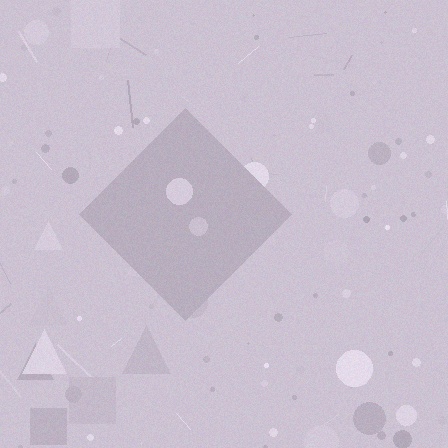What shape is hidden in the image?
A diamond is hidden in the image.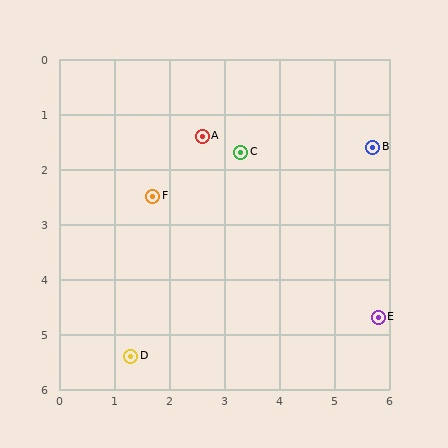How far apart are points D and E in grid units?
Points D and E are about 4.6 grid units apart.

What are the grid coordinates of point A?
Point A is at approximately (2.6, 1.4).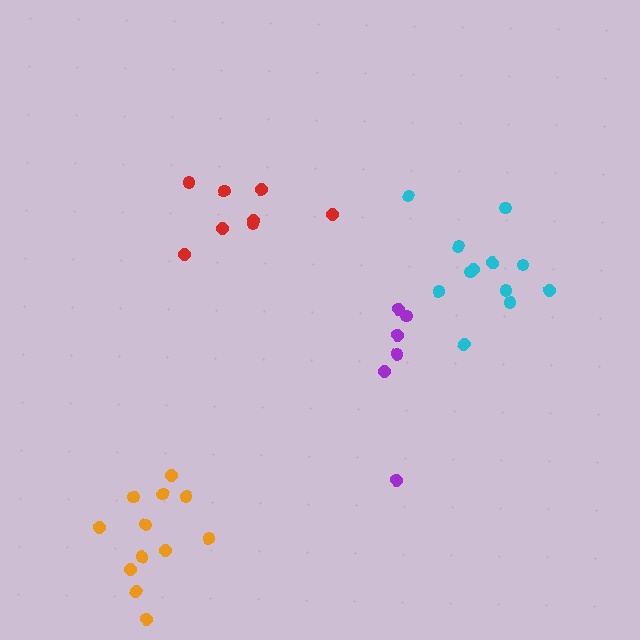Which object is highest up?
The red cluster is topmost.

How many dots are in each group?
Group 1: 6 dots, Group 2: 8 dots, Group 3: 12 dots, Group 4: 12 dots (38 total).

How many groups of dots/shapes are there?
There are 4 groups.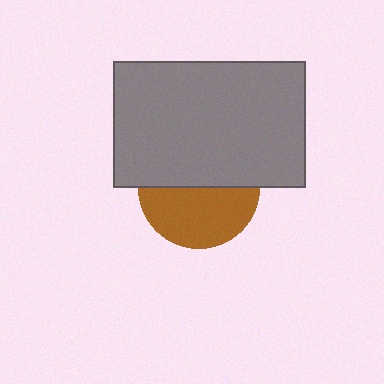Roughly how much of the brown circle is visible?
About half of it is visible (roughly 51%).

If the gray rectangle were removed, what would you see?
You would see the complete brown circle.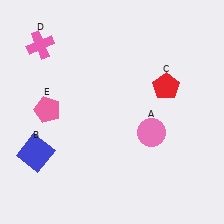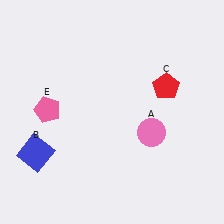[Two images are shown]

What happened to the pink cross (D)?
The pink cross (D) was removed in Image 2. It was in the top-left area of Image 1.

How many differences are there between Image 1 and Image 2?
There is 1 difference between the two images.